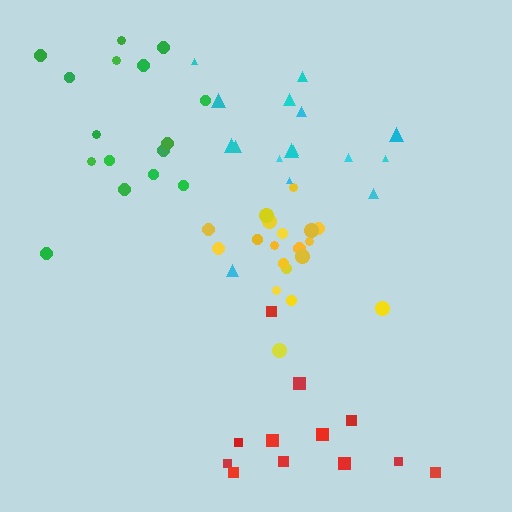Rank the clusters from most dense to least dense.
yellow, green, cyan, red.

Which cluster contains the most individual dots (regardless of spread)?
Yellow (19).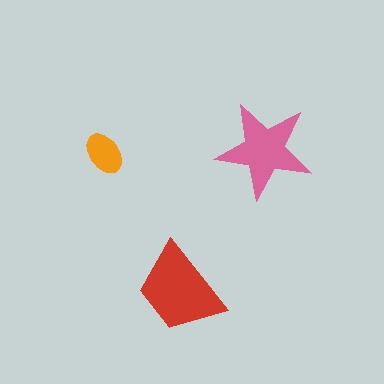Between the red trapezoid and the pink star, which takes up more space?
The red trapezoid.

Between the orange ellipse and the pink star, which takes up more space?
The pink star.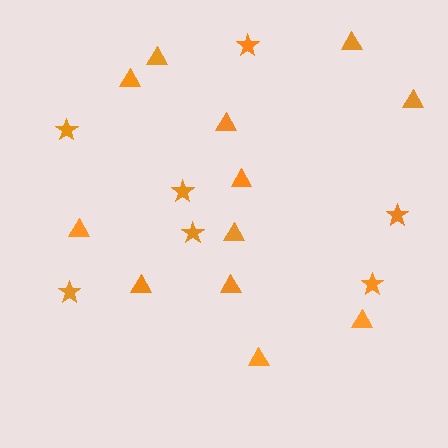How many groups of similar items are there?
There are 2 groups: one group of triangles (12) and one group of stars (7).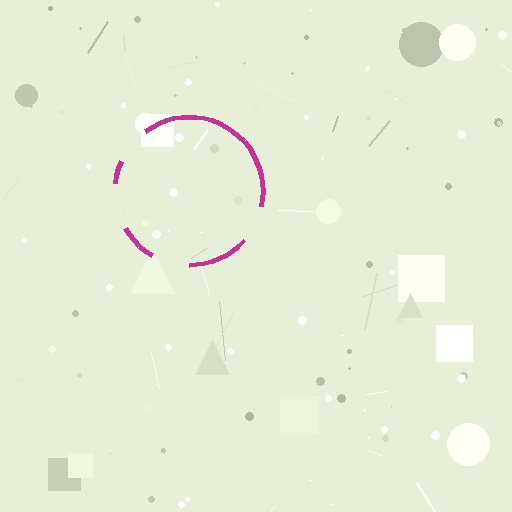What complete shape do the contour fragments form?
The contour fragments form a circle.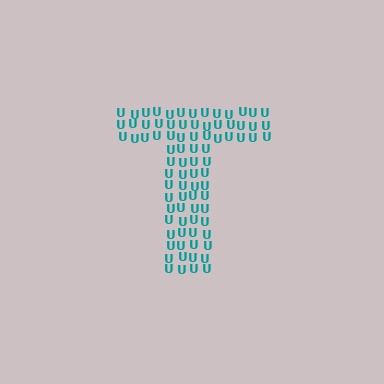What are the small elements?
The small elements are letter U's.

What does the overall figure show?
The overall figure shows the letter T.